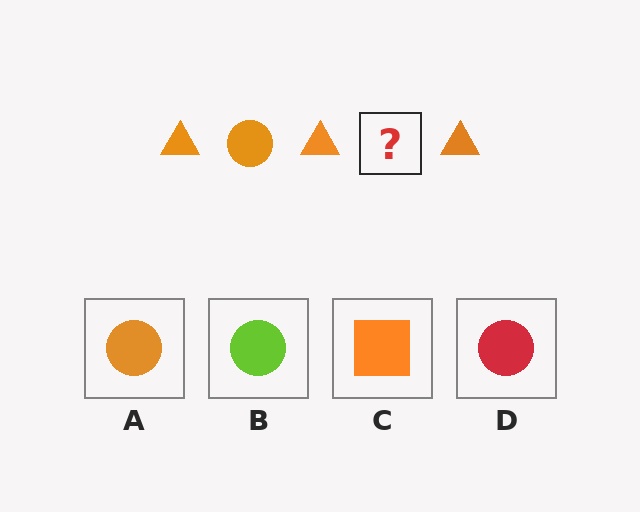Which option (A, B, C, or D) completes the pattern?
A.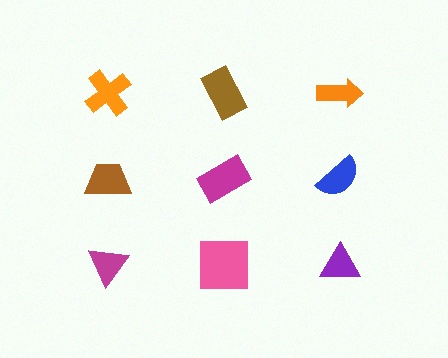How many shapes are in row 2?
3 shapes.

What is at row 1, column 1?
An orange cross.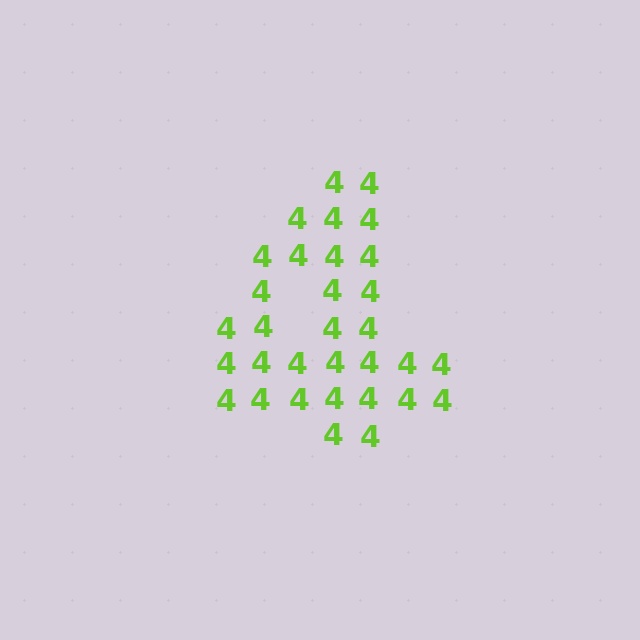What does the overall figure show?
The overall figure shows the digit 4.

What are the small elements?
The small elements are digit 4's.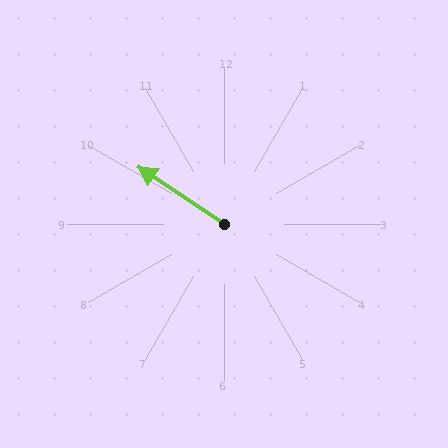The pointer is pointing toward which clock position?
Roughly 10 o'clock.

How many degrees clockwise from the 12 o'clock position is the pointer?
Approximately 304 degrees.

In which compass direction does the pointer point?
Northwest.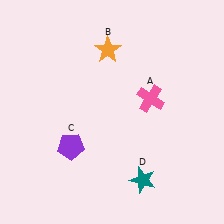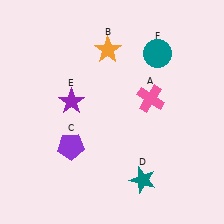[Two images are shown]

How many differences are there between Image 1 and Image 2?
There are 2 differences between the two images.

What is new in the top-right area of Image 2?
A teal circle (F) was added in the top-right area of Image 2.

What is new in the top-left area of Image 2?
A purple star (E) was added in the top-left area of Image 2.